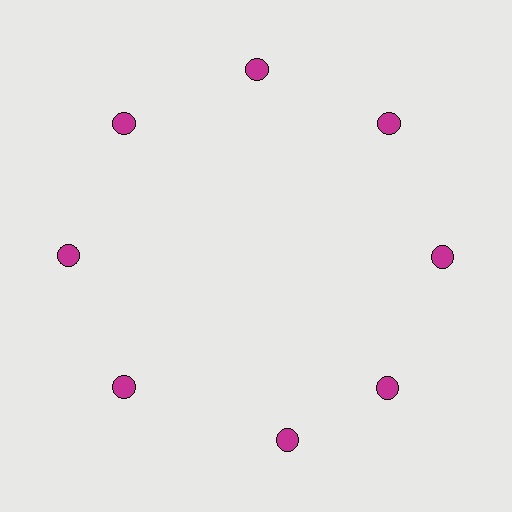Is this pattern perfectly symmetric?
No. The 8 magenta circles are arranged in a ring, but one element near the 6 o'clock position is rotated out of alignment along the ring, breaking the 8-fold rotational symmetry.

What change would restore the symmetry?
The symmetry would be restored by rotating it back into even spacing with its neighbors so that all 8 circles sit at equal angles and equal distance from the center.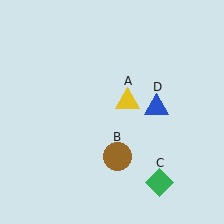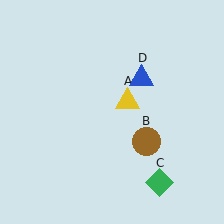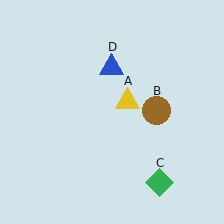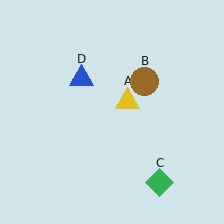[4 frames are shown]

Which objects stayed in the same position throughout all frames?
Yellow triangle (object A) and green diamond (object C) remained stationary.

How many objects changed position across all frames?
2 objects changed position: brown circle (object B), blue triangle (object D).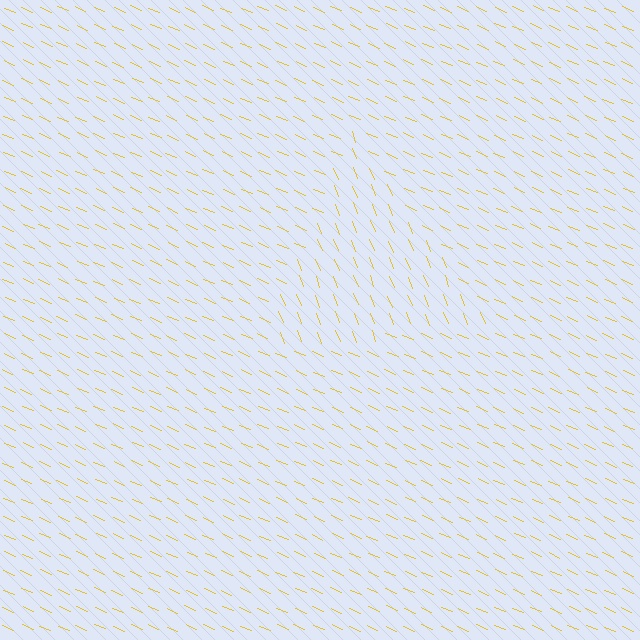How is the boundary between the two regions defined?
The boundary is defined purely by a change in line orientation (approximately 45 degrees difference). All lines are the same color and thickness.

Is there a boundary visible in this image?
Yes, there is a texture boundary formed by a change in line orientation.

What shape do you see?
I see a triangle.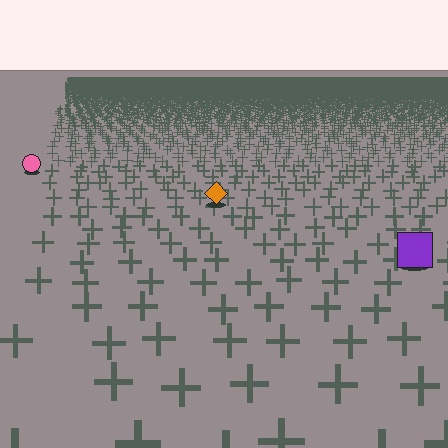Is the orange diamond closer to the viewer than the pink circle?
Yes. The orange diamond is closer — you can tell from the texture gradient: the ground texture is coarser near it.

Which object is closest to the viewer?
The purple square is closest. The texture marks near it are larger and more spread out.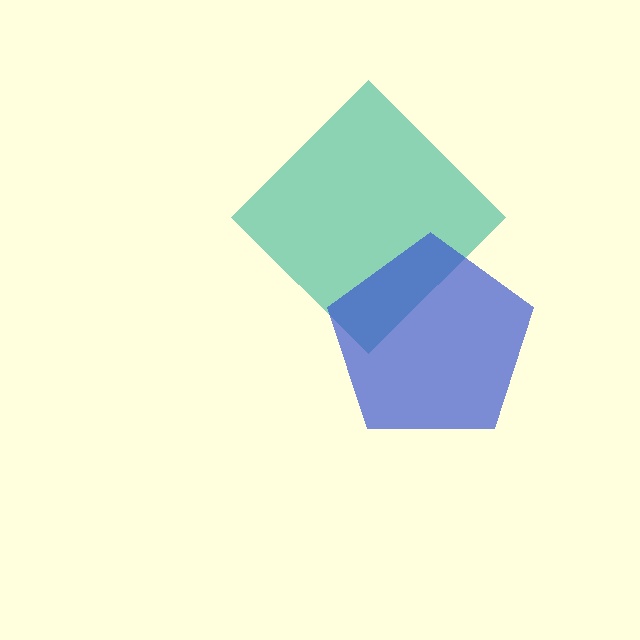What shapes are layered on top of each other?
The layered shapes are: a teal diamond, a blue pentagon.